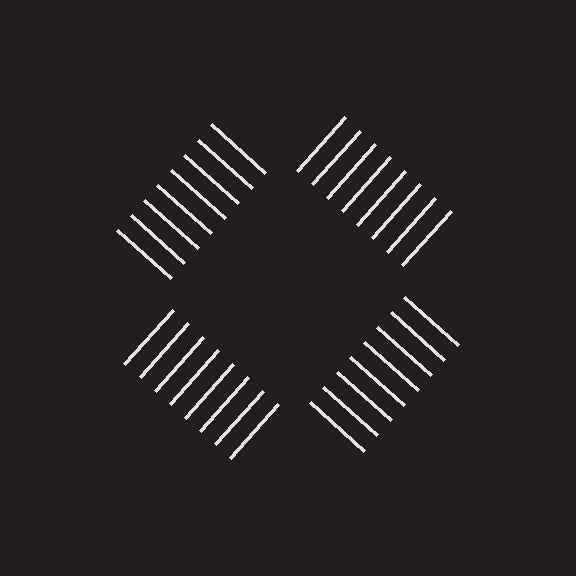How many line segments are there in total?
32 — 8 along each of the 4 edges.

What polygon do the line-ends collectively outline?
An illusory square — the line segments terminate on its edges but no continuous stroke is drawn.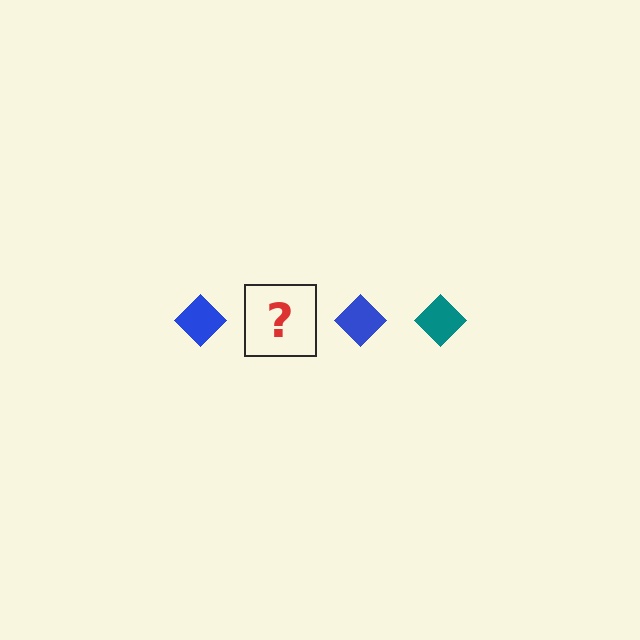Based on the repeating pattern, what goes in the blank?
The blank should be a teal diamond.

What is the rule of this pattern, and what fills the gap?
The rule is that the pattern cycles through blue, teal diamonds. The gap should be filled with a teal diamond.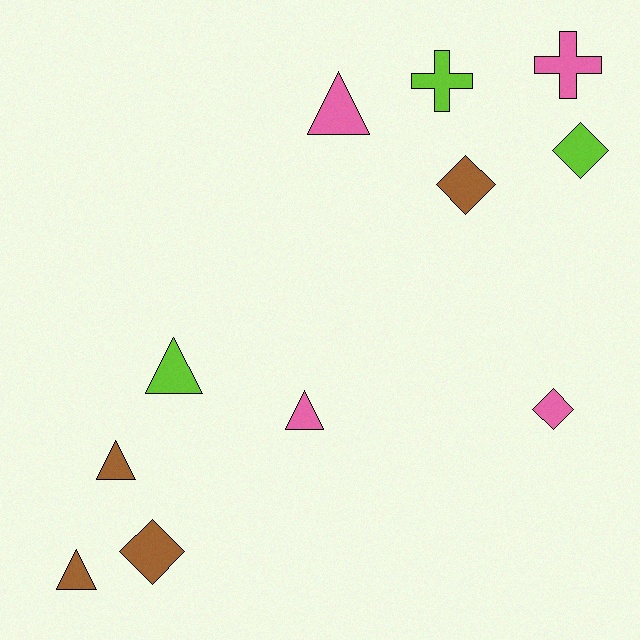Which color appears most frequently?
Brown, with 4 objects.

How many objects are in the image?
There are 11 objects.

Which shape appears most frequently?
Triangle, with 5 objects.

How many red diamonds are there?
There are no red diamonds.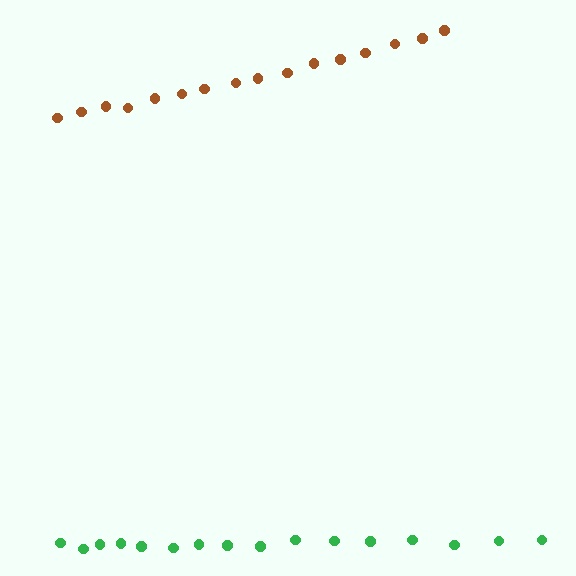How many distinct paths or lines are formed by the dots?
There are 2 distinct paths.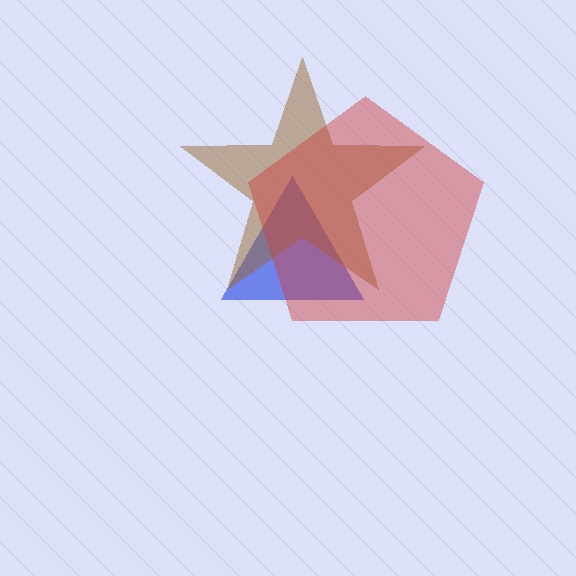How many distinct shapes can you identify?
There are 3 distinct shapes: a blue triangle, a brown star, a red pentagon.